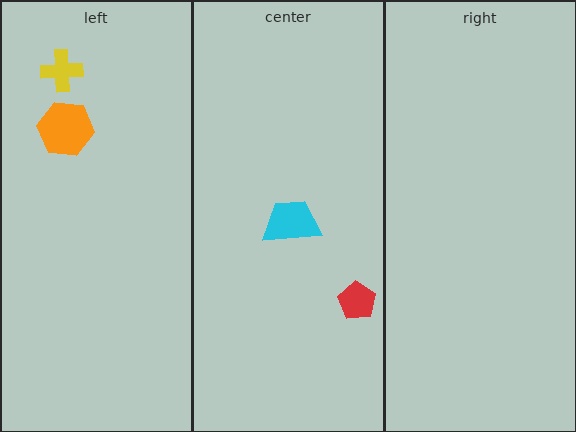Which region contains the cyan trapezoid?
The center region.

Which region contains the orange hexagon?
The left region.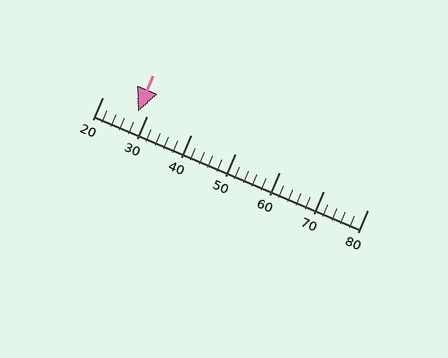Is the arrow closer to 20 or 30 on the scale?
The arrow is closer to 30.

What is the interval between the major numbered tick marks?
The major tick marks are spaced 10 units apart.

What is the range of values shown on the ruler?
The ruler shows values from 20 to 80.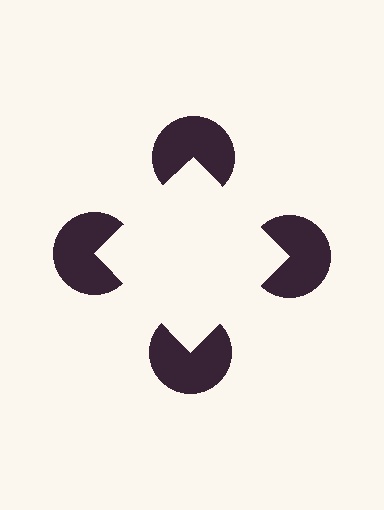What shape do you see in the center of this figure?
An illusory square — its edges are inferred from the aligned wedge cuts in the pac-man discs, not physically drawn.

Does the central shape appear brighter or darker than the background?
It typically appears slightly brighter than the background, even though no actual brightness change is drawn.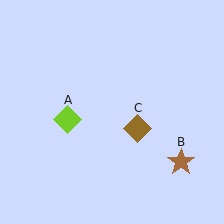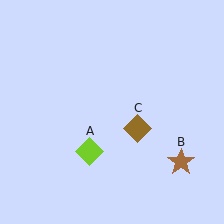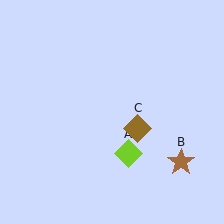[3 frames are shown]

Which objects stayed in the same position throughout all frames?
Brown star (object B) and brown diamond (object C) remained stationary.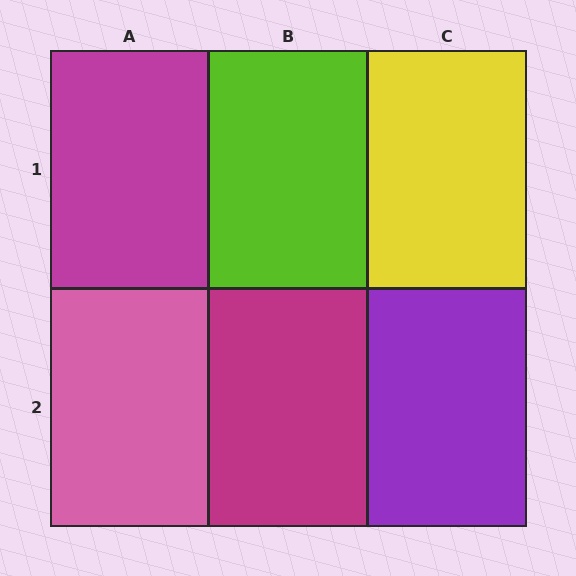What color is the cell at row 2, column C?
Purple.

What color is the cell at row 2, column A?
Pink.